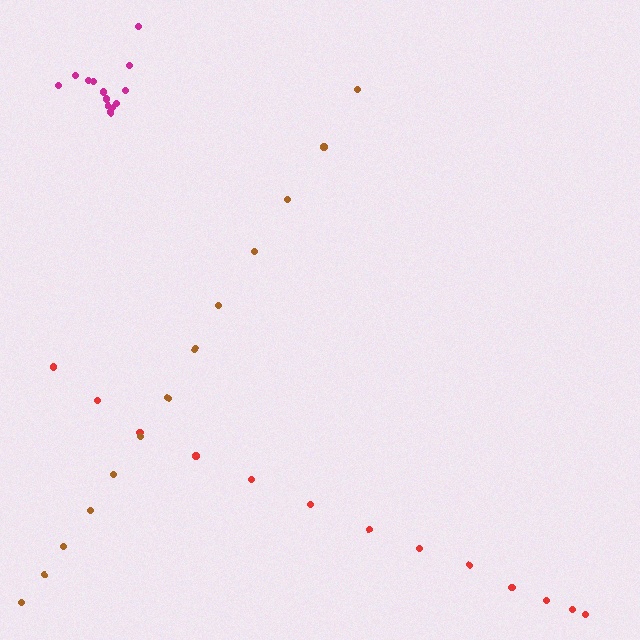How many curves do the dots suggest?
There are 3 distinct paths.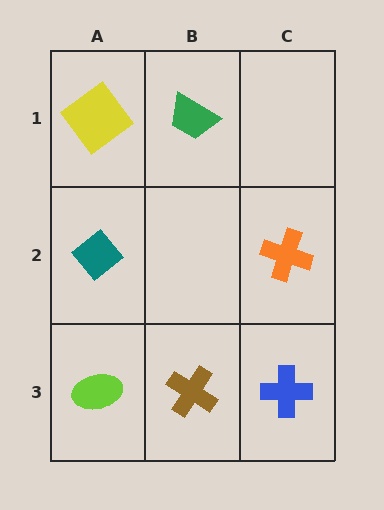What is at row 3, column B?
A brown cross.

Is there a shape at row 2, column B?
No, that cell is empty.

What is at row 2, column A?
A teal diamond.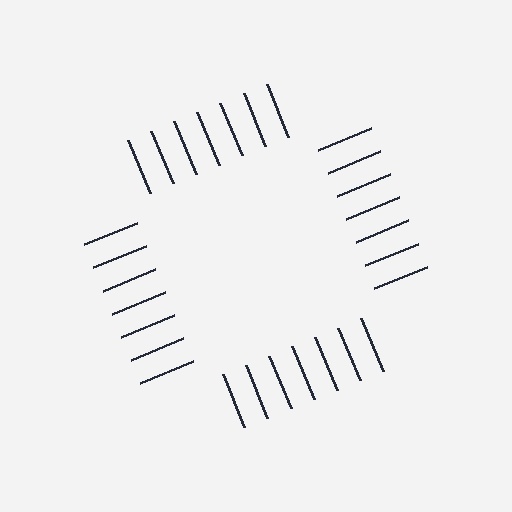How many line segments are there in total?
28 — 7 along each of the 4 edges.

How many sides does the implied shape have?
4 sides — the line-ends trace a square.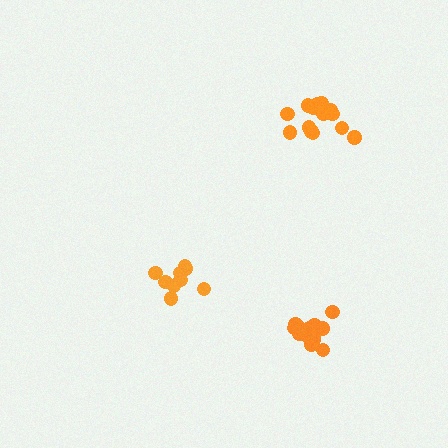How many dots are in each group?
Group 1: 9 dots, Group 2: 14 dots, Group 3: 14 dots (37 total).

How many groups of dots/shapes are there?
There are 3 groups.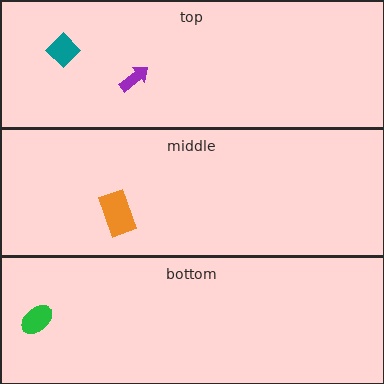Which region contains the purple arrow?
The top region.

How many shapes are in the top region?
2.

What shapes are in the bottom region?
The green ellipse.